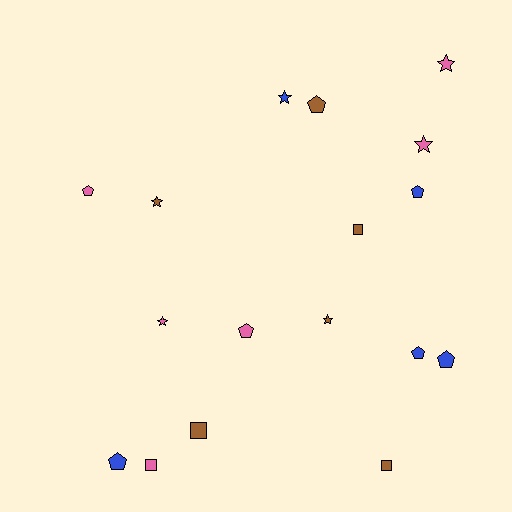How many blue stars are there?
There is 1 blue star.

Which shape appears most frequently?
Pentagon, with 7 objects.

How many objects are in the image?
There are 17 objects.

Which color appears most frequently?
Brown, with 6 objects.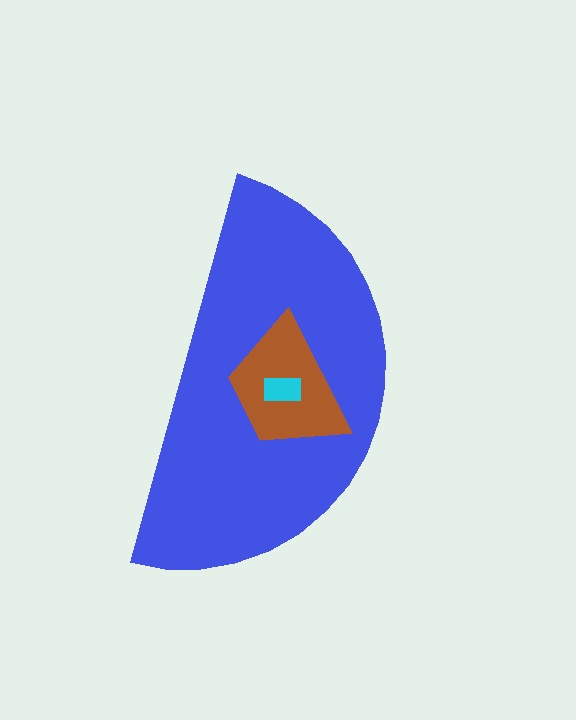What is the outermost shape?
The blue semicircle.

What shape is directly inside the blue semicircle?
The brown trapezoid.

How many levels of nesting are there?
3.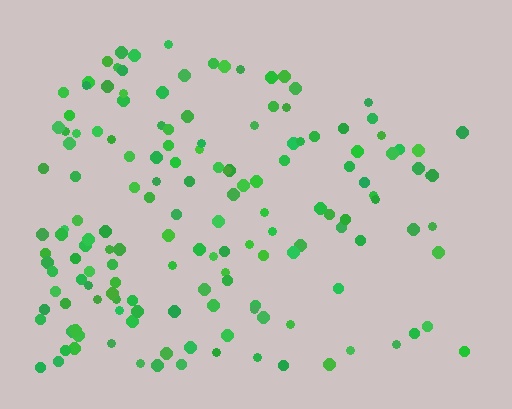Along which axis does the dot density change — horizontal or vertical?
Horizontal.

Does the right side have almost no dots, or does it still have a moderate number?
Still a moderate number, just noticeably fewer than the left.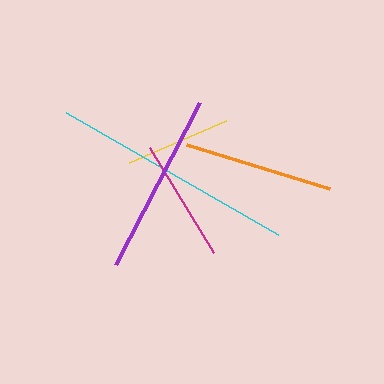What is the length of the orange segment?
The orange segment is approximately 149 pixels long.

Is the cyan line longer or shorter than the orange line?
The cyan line is longer than the orange line.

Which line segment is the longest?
The cyan line is the longest at approximately 244 pixels.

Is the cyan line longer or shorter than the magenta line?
The cyan line is longer than the magenta line.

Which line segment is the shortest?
The yellow line is the shortest at approximately 107 pixels.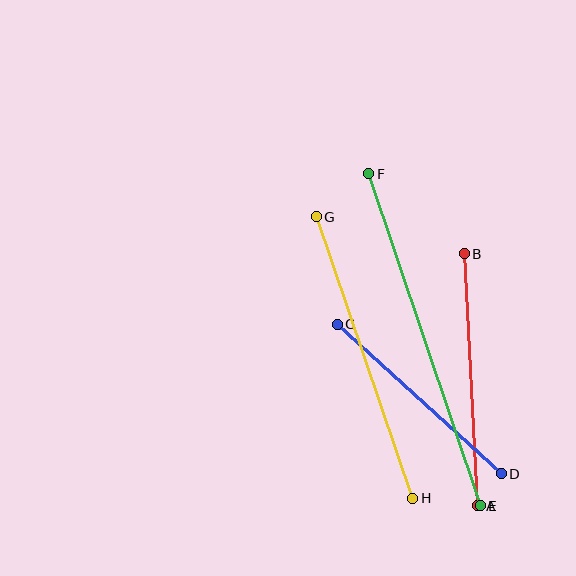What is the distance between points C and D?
The distance is approximately 222 pixels.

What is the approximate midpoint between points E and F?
The midpoint is at approximately (424, 340) pixels.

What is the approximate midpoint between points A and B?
The midpoint is at approximately (471, 380) pixels.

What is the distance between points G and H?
The distance is approximately 298 pixels.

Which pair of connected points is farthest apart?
Points E and F are farthest apart.